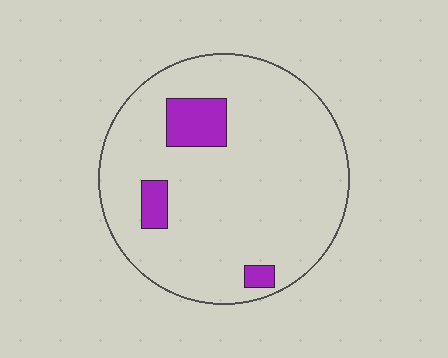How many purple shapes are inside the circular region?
3.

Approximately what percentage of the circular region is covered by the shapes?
Approximately 10%.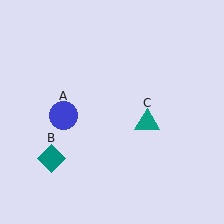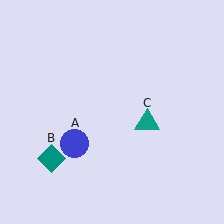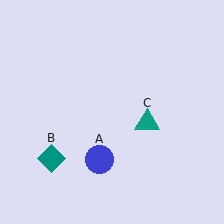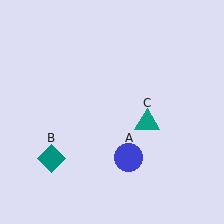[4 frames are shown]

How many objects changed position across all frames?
1 object changed position: blue circle (object A).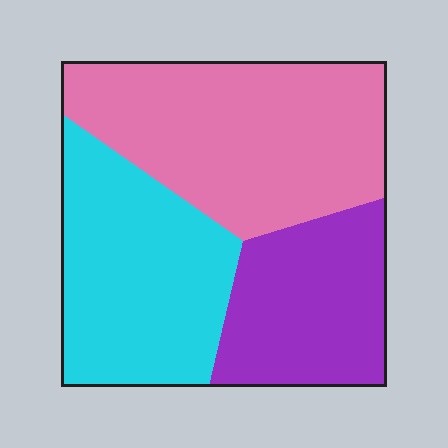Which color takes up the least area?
Purple, at roughly 25%.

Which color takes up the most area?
Pink, at roughly 40%.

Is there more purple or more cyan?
Cyan.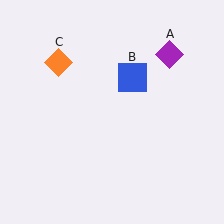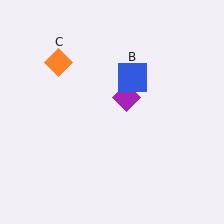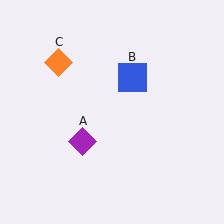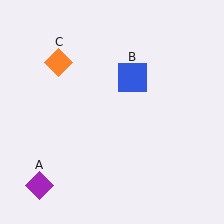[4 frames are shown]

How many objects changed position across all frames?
1 object changed position: purple diamond (object A).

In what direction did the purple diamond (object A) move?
The purple diamond (object A) moved down and to the left.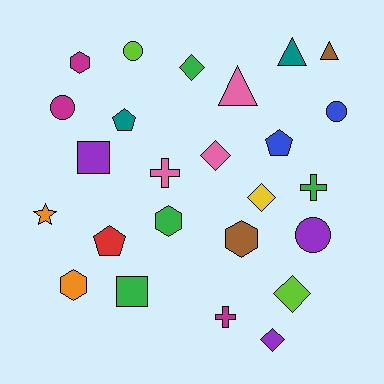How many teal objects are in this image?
There are 2 teal objects.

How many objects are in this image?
There are 25 objects.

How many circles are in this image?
There are 4 circles.